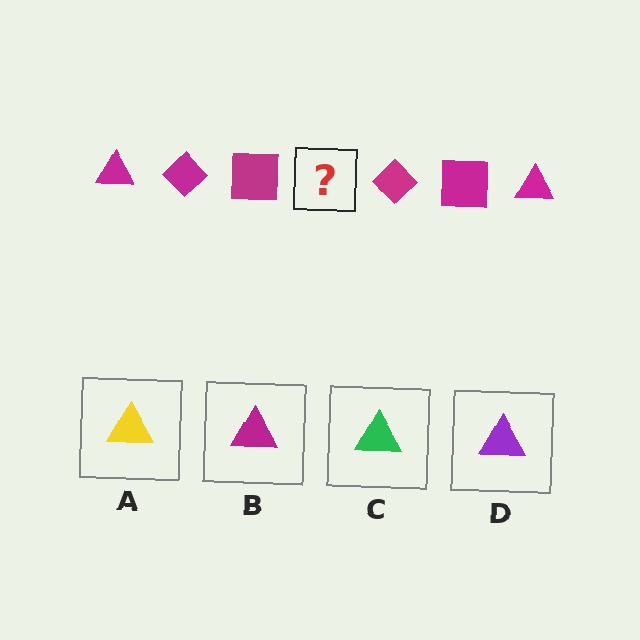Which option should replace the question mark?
Option B.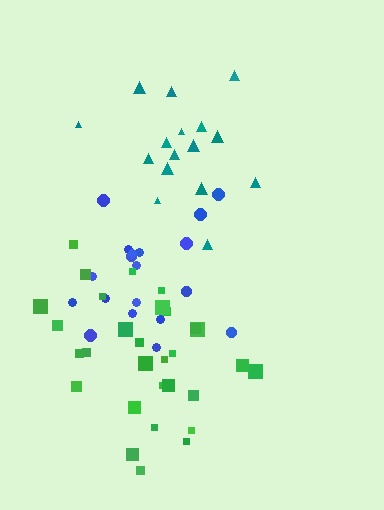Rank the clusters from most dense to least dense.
blue, green, teal.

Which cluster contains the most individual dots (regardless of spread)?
Green (30).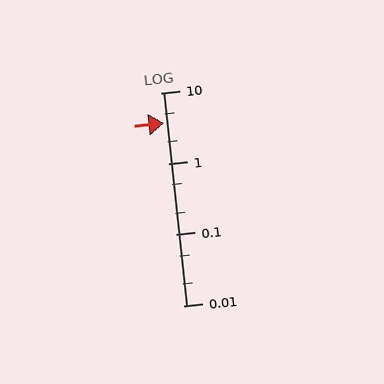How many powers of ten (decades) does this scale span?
The scale spans 3 decades, from 0.01 to 10.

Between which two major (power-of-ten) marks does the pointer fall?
The pointer is between 1 and 10.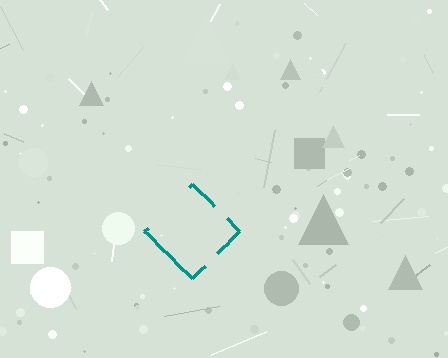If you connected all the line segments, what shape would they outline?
They would outline a diamond.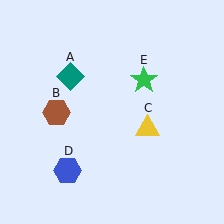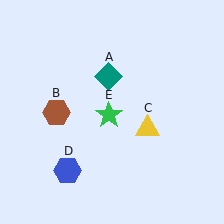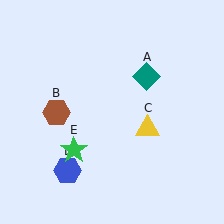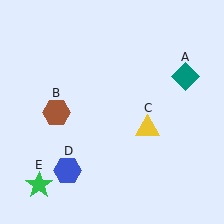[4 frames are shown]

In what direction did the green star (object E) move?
The green star (object E) moved down and to the left.